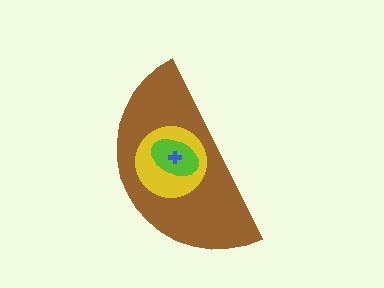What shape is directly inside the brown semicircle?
The yellow circle.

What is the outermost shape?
The brown semicircle.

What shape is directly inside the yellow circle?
The lime ellipse.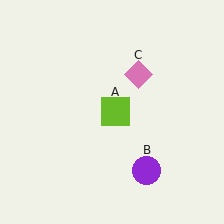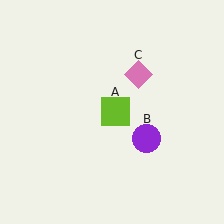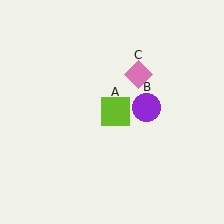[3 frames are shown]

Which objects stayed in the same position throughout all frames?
Lime square (object A) and pink diamond (object C) remained stationary.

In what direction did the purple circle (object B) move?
The purple circle (object B) moved up.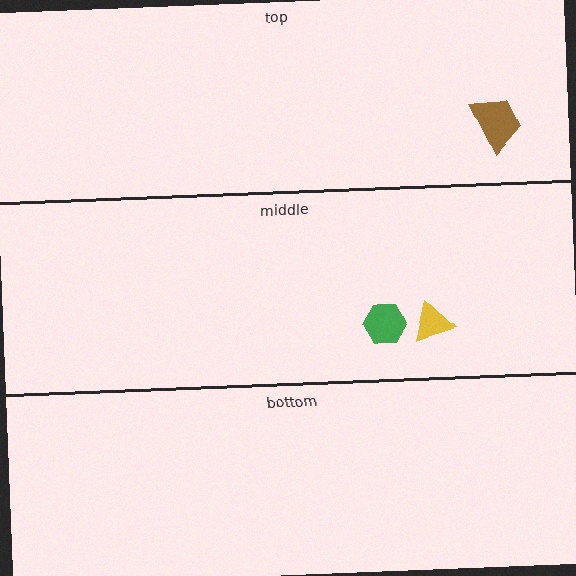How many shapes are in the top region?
1.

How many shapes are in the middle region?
2.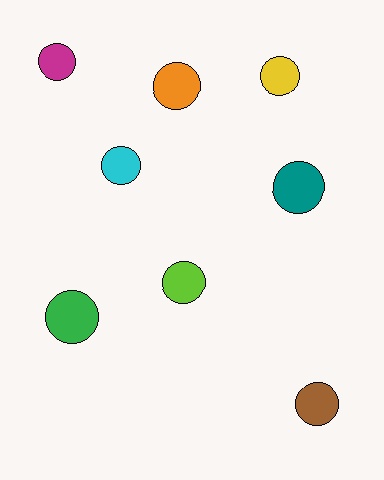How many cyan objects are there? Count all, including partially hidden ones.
There is 1 cyan object.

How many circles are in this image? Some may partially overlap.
There are 8 circles.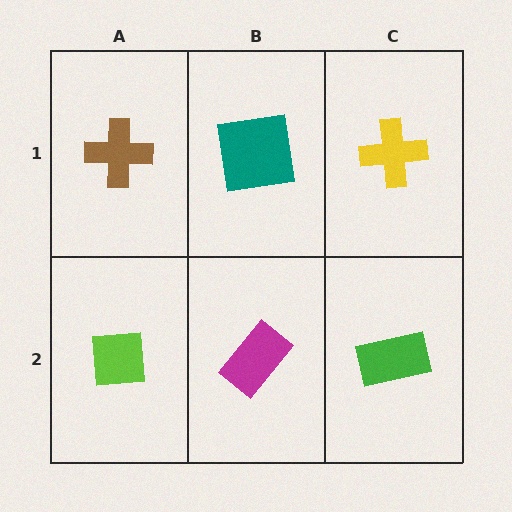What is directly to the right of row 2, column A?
A magenta rectangle.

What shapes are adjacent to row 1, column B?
A magenta rectangle (row 2, column B), a brown cross (row 1, column A), a yellow cross (row 1, column C).